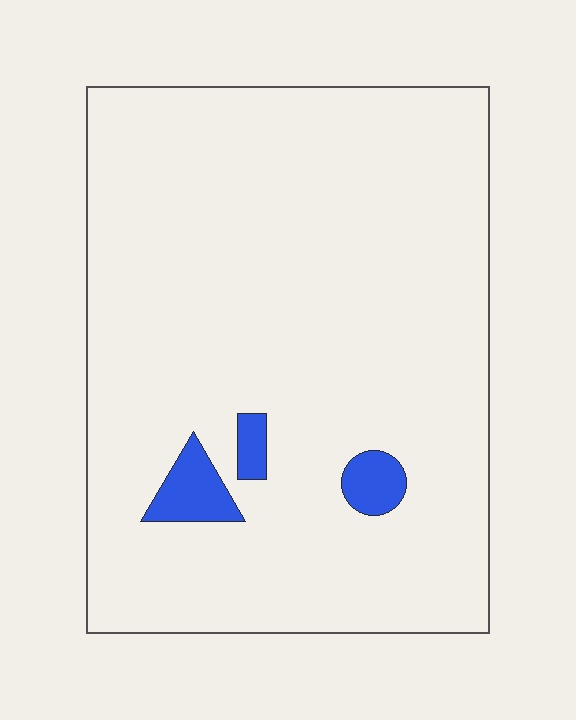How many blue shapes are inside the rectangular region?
3.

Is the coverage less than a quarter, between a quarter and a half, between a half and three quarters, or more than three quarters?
Less than a quarter.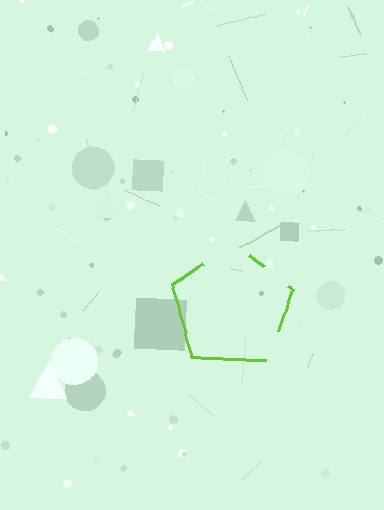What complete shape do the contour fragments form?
The contour fragments form a pentagon.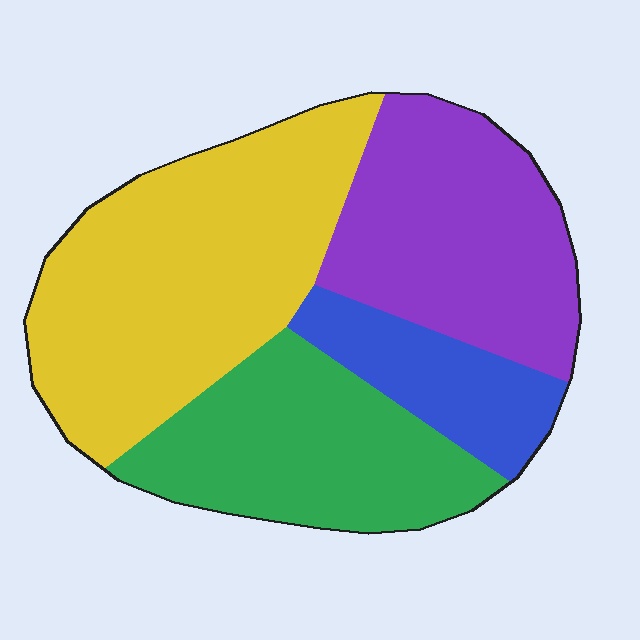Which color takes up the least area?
Blue, at roughly 10%.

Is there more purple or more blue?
Purple.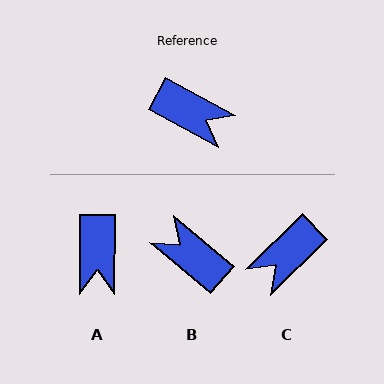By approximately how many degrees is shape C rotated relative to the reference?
Approximately 107 degrees clockwise.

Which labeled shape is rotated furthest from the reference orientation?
B, about 168 degrees away.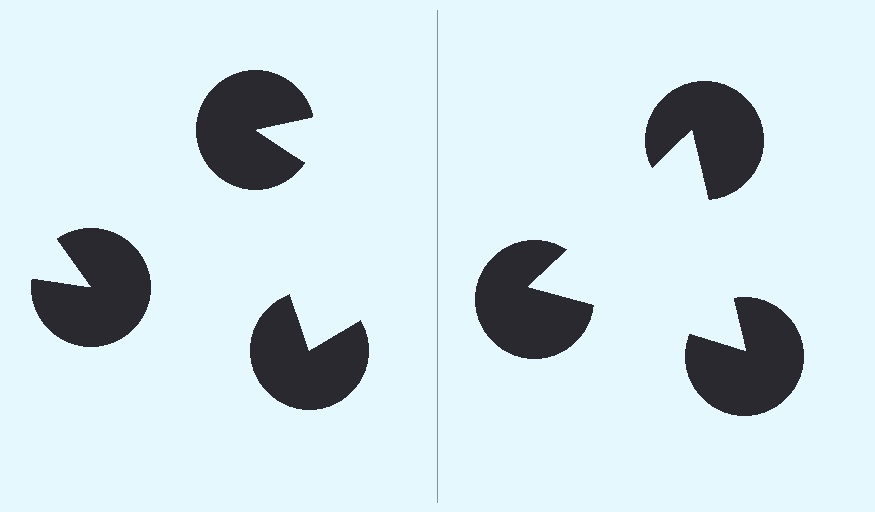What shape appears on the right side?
An illusory triangle.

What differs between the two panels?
The pac-man discs are positioned identically on both sides; only the wedge orientations differ. On the right they align to a triangle; on the left they are misaligned.